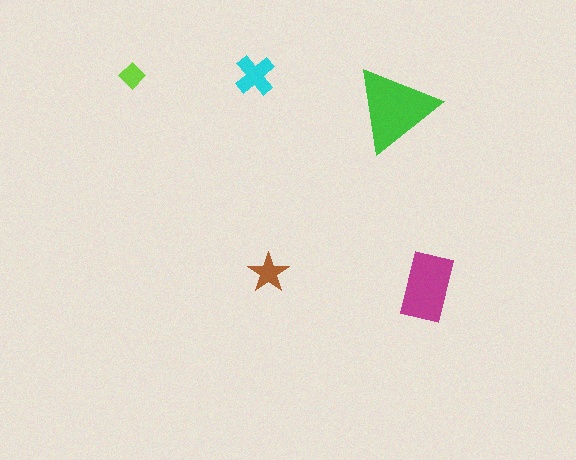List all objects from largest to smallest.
The green triangle, the magenta rectangle, the cyan cross, the brown star, the lime diamond.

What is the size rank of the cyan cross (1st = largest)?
3rd.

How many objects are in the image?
There are 5 objects in the image.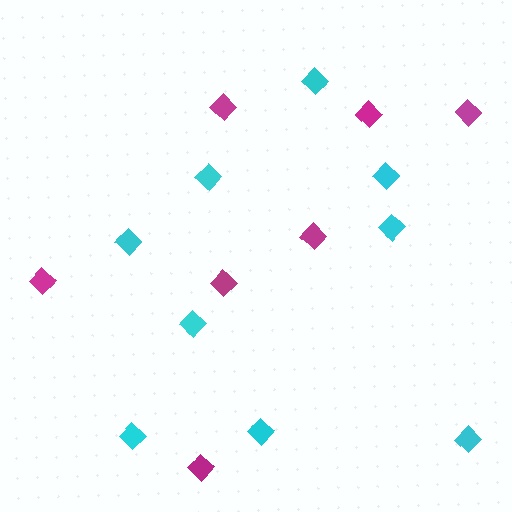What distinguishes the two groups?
There are 2 groups: one group of cyan diamonds (9) and one group of magenta diamonds (7).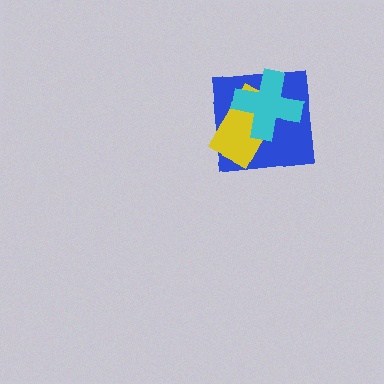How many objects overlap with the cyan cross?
2 objects overlap with the cyan cross.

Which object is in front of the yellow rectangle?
The cyan cross is in front of the yellow rectangle.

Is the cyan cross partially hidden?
No, no other shape covers it.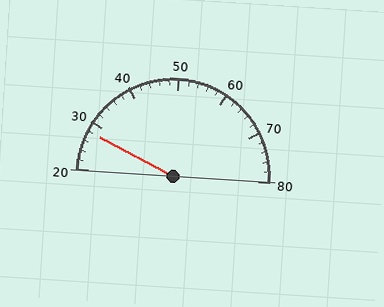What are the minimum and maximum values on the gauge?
The gauge ranges from 20 to 80.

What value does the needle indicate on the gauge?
The needle indicates approximately 28.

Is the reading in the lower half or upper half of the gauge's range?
The reading is in the lower half of the range (20 to 80).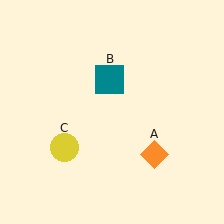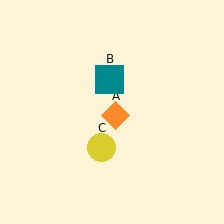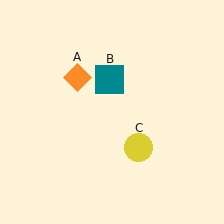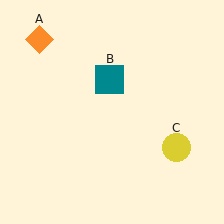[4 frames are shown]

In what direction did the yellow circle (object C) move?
The yellow circle (object C) moved right.